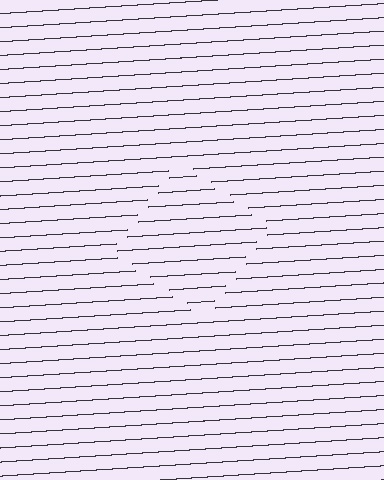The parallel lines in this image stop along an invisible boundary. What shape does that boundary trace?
An illusory square. The interior of the shape contains the same grating, shifted by half a period — the contour is defined by the phase discontinuity where line-ends from the inner and outer gratings abut.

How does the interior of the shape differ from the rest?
The interior of the shape contains the same grating, shifted by half a period — the contour is defined by the phase discontinuity where line-ends from the inner and outer gratings abut.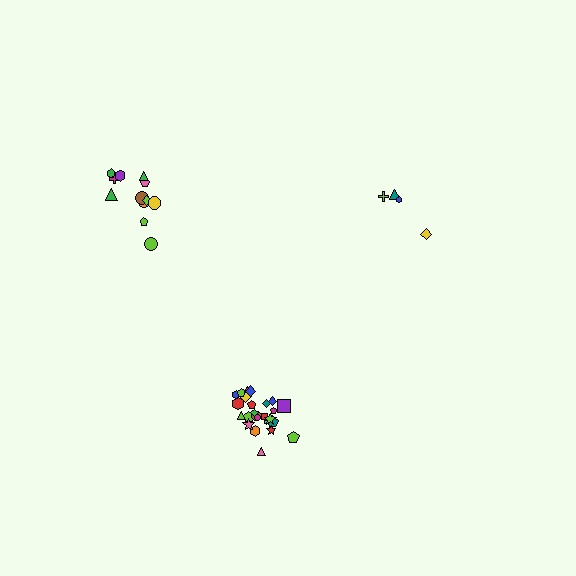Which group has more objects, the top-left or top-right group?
The top-left group.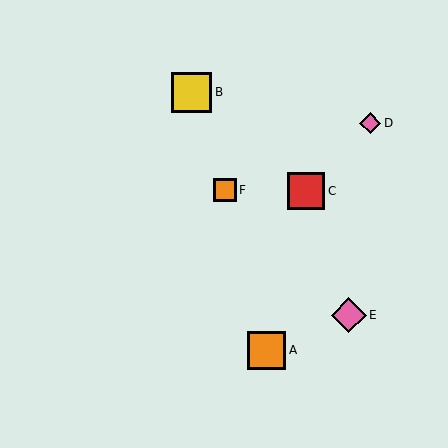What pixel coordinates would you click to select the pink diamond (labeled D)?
Click at (370, 123) to select the pink diamond D.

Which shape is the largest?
The yellow square (labeled B) is the largest.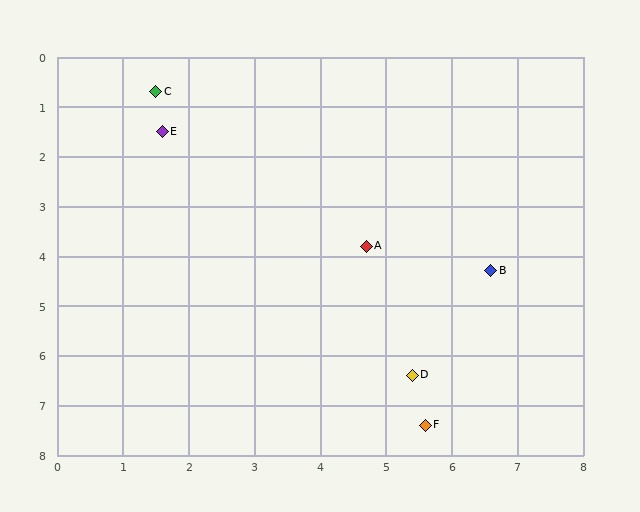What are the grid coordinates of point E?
Point E is at approximately (1.6, 1.5).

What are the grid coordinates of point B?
Point B is at approximately (6.6, 4.3).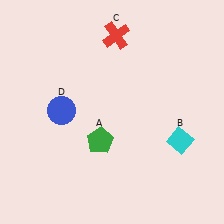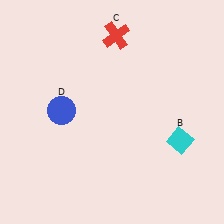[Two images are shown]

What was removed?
The green pentagon (A) was removed in Image 2.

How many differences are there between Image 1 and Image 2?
There is 1 difference between the two images.